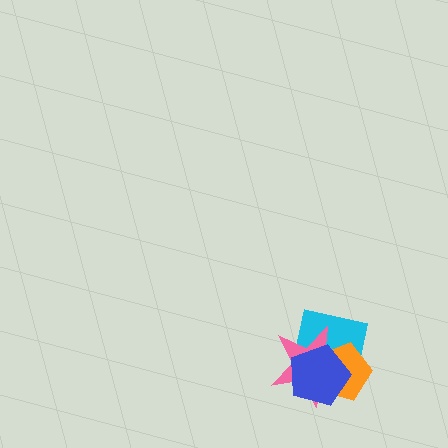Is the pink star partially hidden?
Yes, it is partially covered by another shape.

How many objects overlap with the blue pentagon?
3 objects overlap with the blue pentagon.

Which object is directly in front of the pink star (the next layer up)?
The orange pentagon is directly in front of the pink star.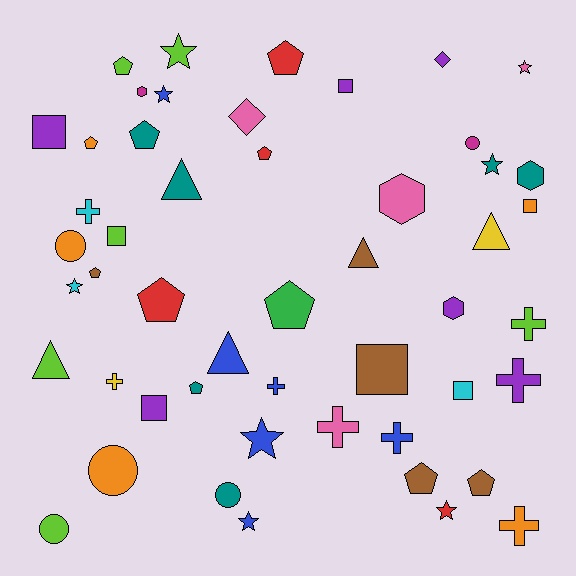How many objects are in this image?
There are 50 objects.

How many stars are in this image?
There are 8 stars.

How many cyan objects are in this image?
There are 3 cyan objects.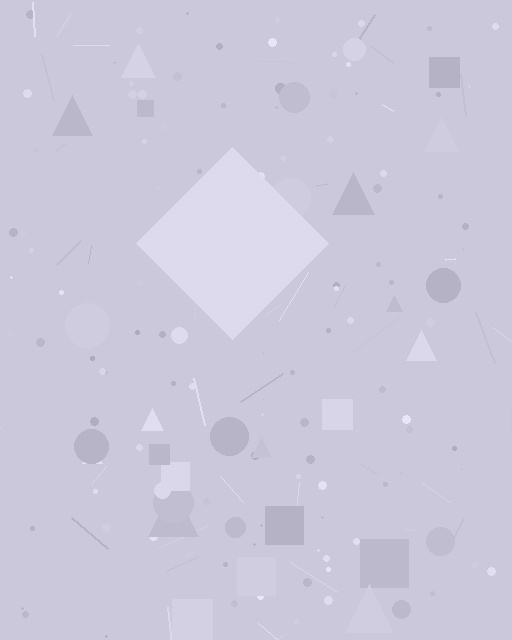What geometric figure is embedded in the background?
A diamond is embedded in the background.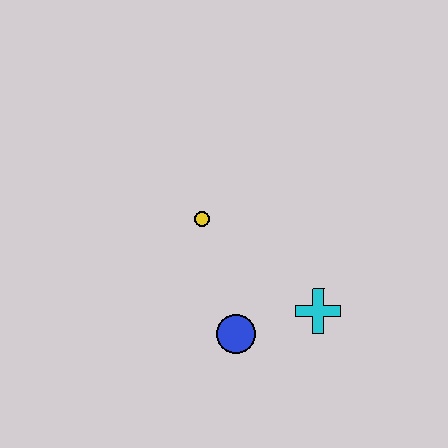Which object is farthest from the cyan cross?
The yellow circle is farthest from the cyan cross.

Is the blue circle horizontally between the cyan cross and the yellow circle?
Yes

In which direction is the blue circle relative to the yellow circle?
The blue circle is below the yellow circle.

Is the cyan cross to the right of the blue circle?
Yes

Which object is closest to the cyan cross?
The blue circle is closest to the cyan cross.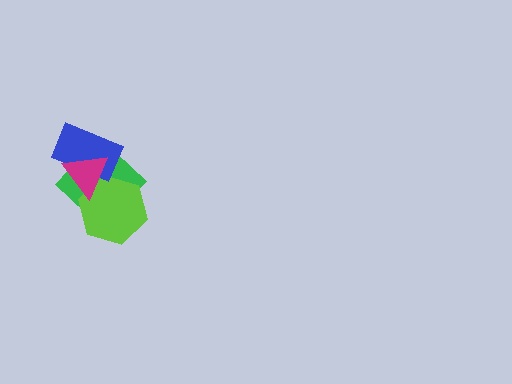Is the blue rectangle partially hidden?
Yes, it is partially covered by another shape.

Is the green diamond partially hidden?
Yes, it is partially covered by another shape.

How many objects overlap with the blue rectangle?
2 objects overlap with the blue rectangle.